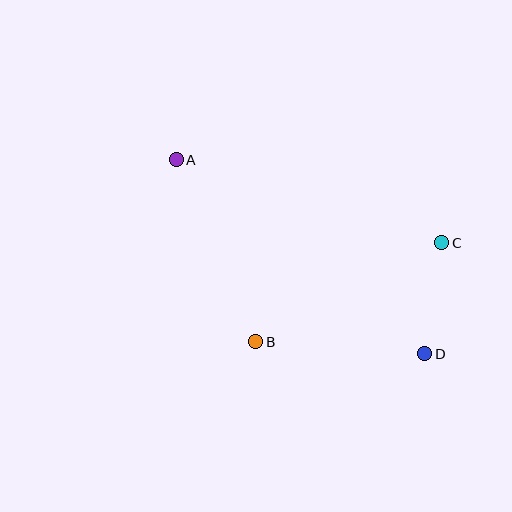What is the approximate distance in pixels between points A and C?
The distance between A and C is approximately 278 pixels.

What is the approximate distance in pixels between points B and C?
The distance between B and C is approximately 211 pixels.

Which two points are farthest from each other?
Points A and D are farthest from each other.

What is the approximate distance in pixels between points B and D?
The distance between B and D is approximately 169 pixels.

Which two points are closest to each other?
Points C and D are closest to each other.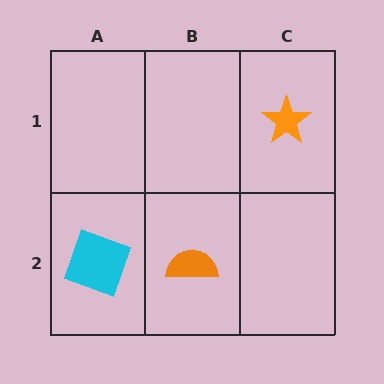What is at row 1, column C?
An orange star.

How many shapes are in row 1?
1 shape.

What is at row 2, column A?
A cyan square.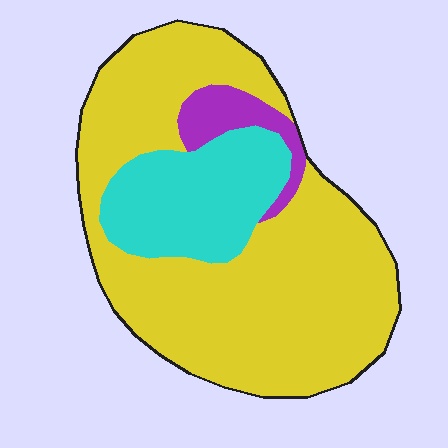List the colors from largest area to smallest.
From largest to smallest: yellow, cyan, purple.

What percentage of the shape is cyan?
Cyan covers about 20% of the shape.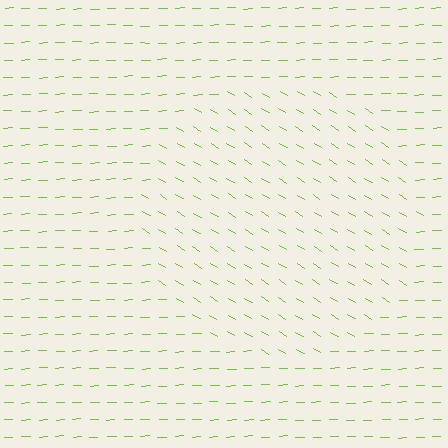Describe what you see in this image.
The image is filled with small lime line segments. A circle region in the image has lines oriented differently from the surrounding lines, creating a visible texture boundary.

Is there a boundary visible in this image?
Yes, there is a texture boundary formed by a change in line orientation.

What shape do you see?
I see a circle.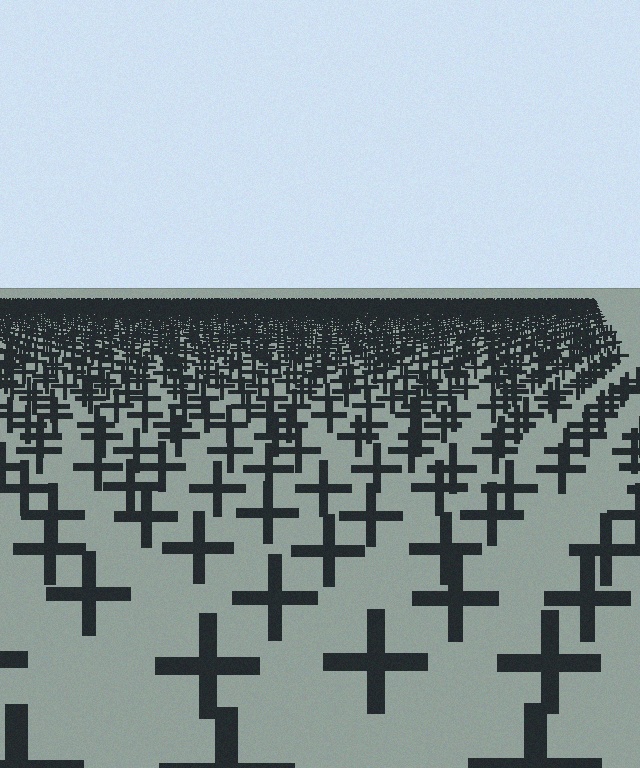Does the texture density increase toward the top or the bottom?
Density increases toward the top.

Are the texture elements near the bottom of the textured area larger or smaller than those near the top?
Larger. Near the bottom, elements are closer to the viewer and appear at a bigger on-screen size.